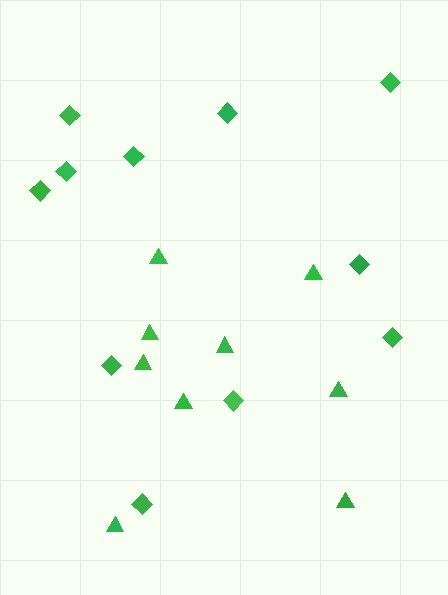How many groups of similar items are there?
There are 2 groups: one group of diamonds (11) and one group of triangles (9).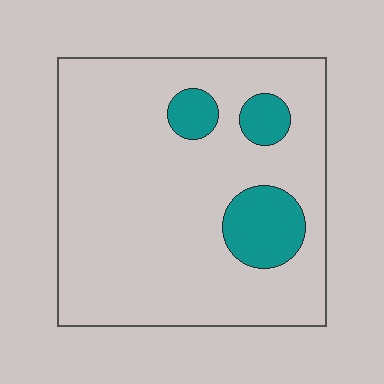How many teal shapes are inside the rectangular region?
3.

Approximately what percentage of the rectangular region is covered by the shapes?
Approximately 15%.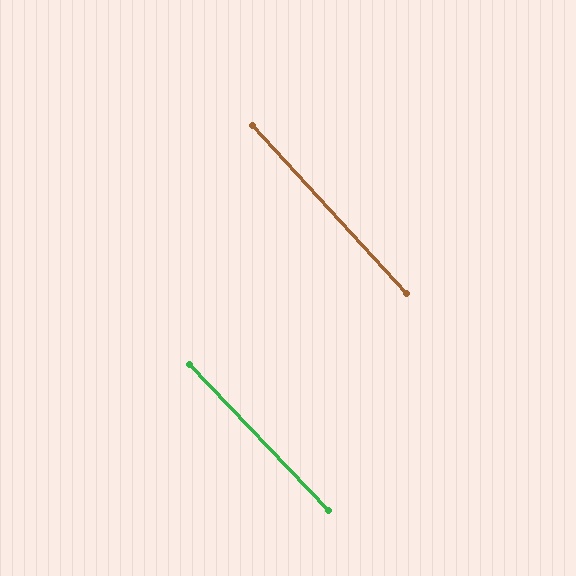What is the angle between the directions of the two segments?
Approximately 1 degree.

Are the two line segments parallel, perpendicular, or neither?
Parallel — their directions differ by only 1.1°.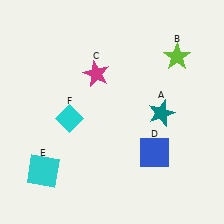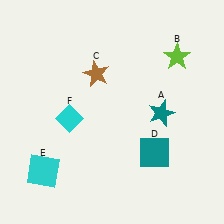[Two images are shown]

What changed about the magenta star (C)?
In Image 1, C is magenta. In Image 2, it changed to brown.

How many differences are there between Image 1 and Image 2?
There are 2 differences between the two images.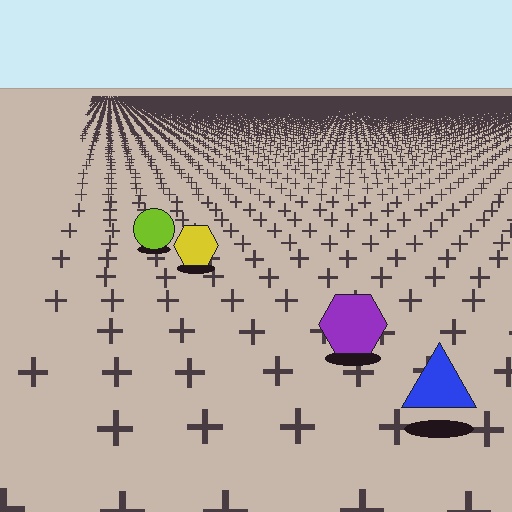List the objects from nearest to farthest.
From nearest to farthest: the blue triangle, the purple hexagon, the yellow hexagon, the lime circle.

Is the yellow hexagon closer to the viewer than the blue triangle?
No. The blue triangle is closer — you can tell from the texture gradient: the ground texture is coarser near it.